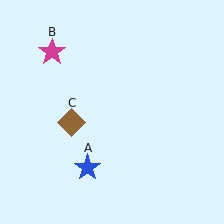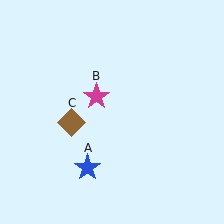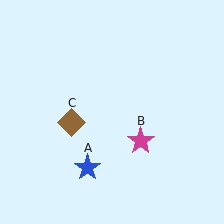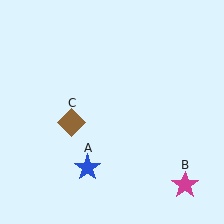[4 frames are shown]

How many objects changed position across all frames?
1 object changed position: magenta star (object B).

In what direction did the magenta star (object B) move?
The magenta star (object B) moved down and to the right.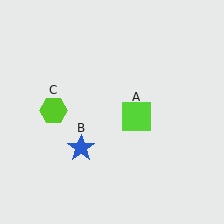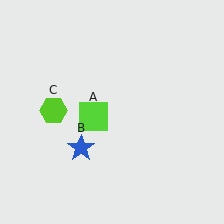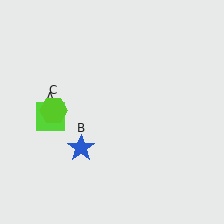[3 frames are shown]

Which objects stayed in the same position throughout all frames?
Blue star (object B) and lime hexagon (object C) remained stationary.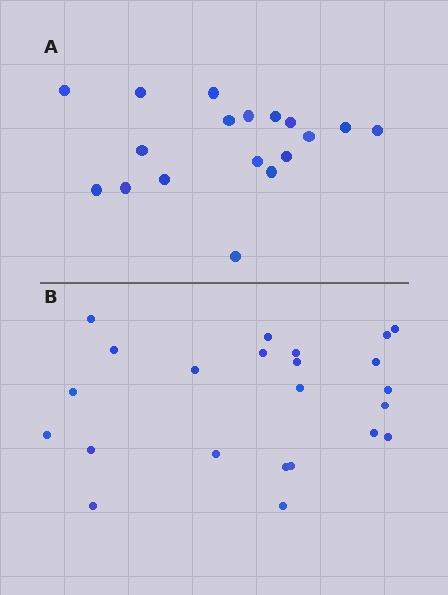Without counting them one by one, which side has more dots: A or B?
Region B (the bottom region) has more dots.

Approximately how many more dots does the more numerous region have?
Region B has about 5 more dots than region A.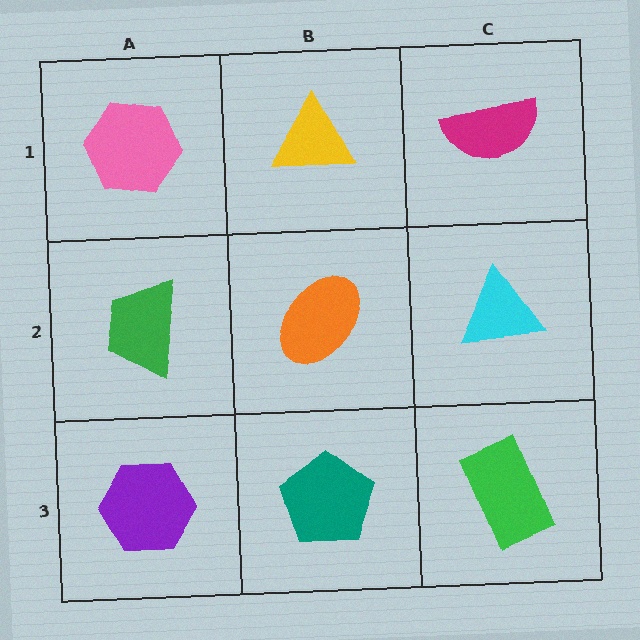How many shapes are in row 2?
3 shapes.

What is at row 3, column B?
A teal pentagon.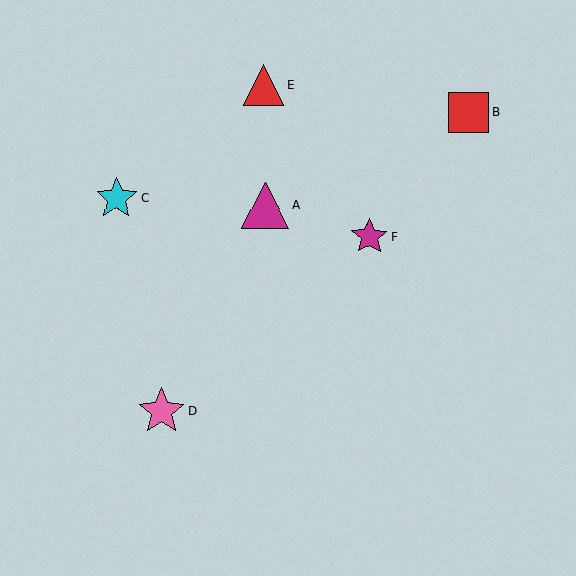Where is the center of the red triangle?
The center of the red triangle is at (264, 85).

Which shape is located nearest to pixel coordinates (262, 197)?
The magenta triangle (labeled A) at (266, 205) is nearest to that location.